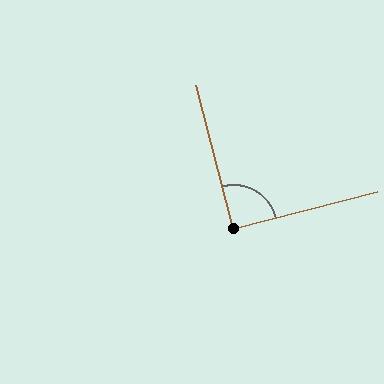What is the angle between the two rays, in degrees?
Approximately 90 degrees.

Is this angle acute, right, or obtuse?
It is approximately a right angle.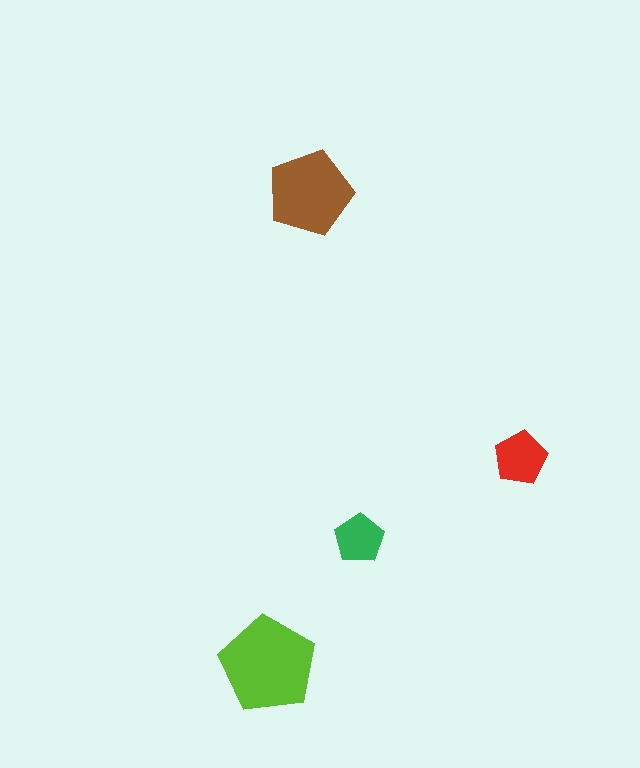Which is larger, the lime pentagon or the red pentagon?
The lime one.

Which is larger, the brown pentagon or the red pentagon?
The brown one.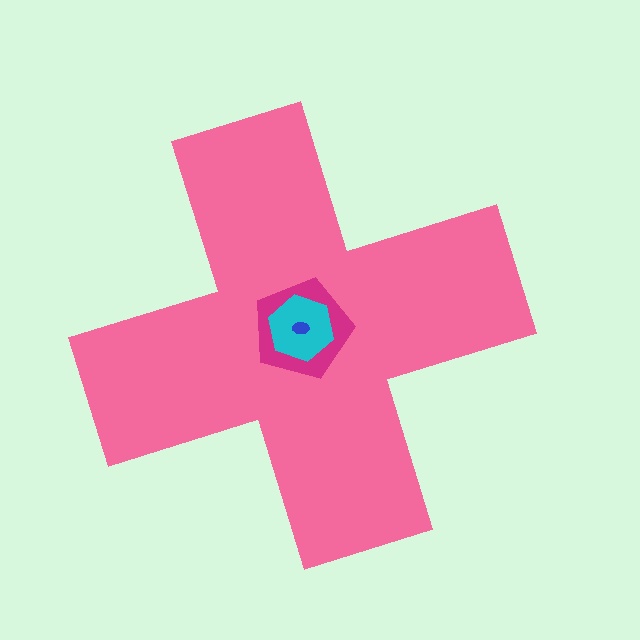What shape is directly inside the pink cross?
The magenta pentagon.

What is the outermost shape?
The pink cross.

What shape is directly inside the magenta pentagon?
The cyan hexagon.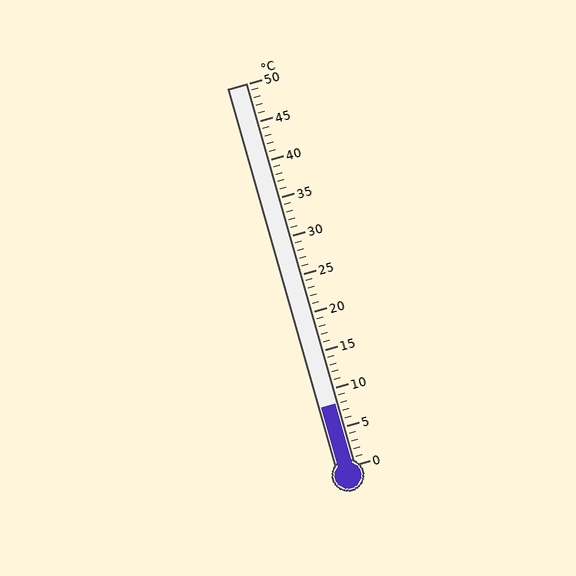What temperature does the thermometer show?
The thermometer shows approximately 8°C.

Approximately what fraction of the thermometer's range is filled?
The thermometer is filled to approximately 15% of its range.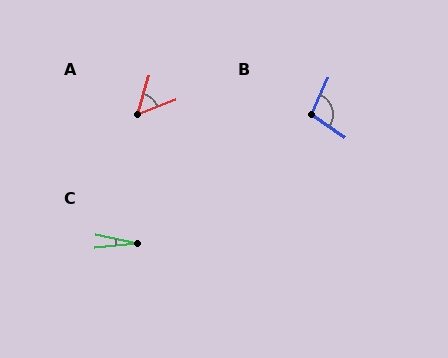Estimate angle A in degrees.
Approximately 53 degrees.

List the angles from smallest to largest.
C (18°), A (53°), B (100°).